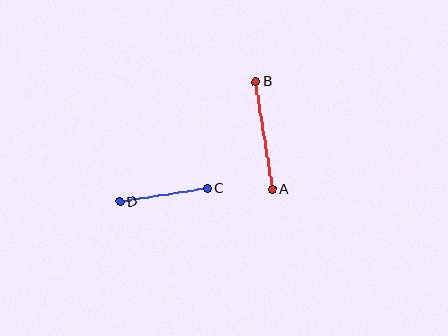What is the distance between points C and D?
The distance is approximately 88 pixels.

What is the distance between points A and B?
The distance is approximately 109 pixels.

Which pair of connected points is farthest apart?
Points A and B are farthest apart.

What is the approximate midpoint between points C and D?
The midpoint is at approximately (163, 195) pixels.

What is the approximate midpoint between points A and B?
The midpoint is at approximately (264, 135) pixels.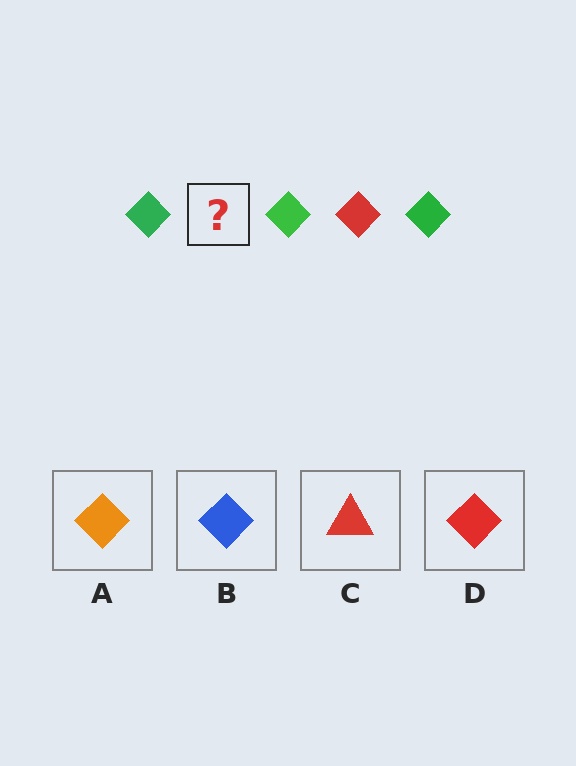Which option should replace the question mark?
Option D.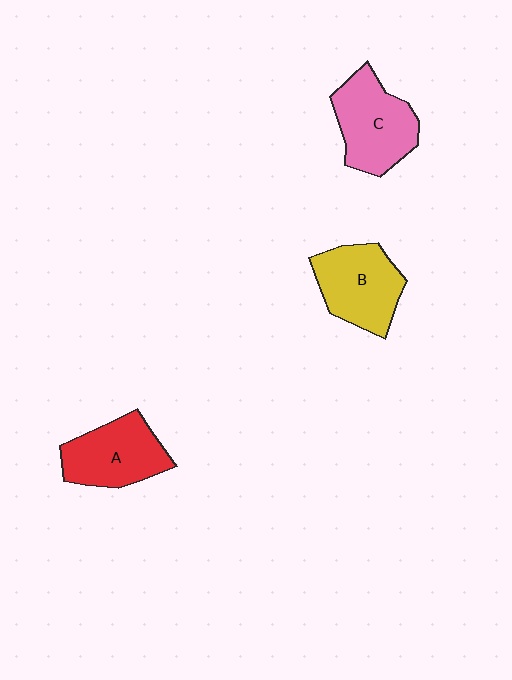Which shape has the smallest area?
Shape A (red).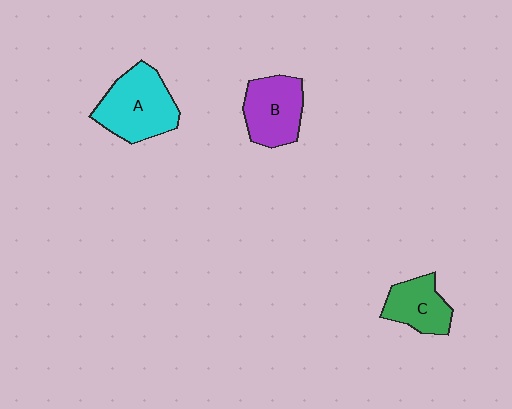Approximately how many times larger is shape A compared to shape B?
Approximately 1.3 times.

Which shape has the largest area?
Shape A (cyan).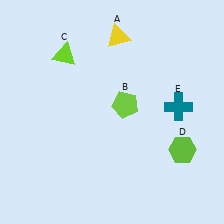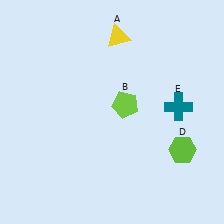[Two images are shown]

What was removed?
The lime triangle (C) was removed in Image 2.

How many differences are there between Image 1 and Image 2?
There is 1 difference between the two images.